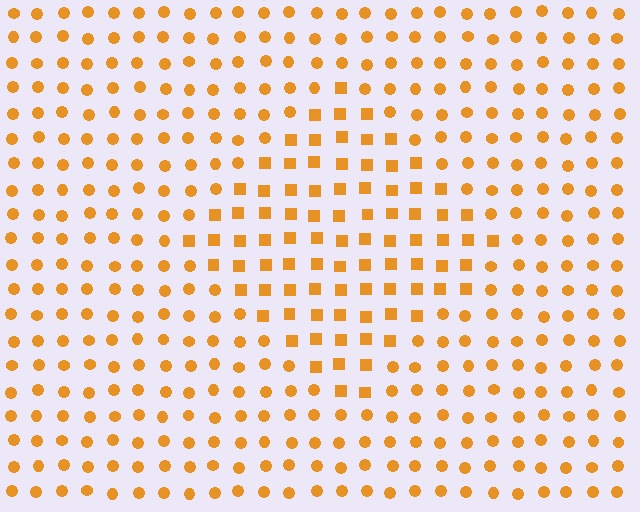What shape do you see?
I see a diamond.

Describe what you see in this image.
The image is filled with small orange elements arranged in a uniform grid. A diamond-shaped region contains squares, while the surrounding area contains circles. The boundary is defined purely by the change in element shape.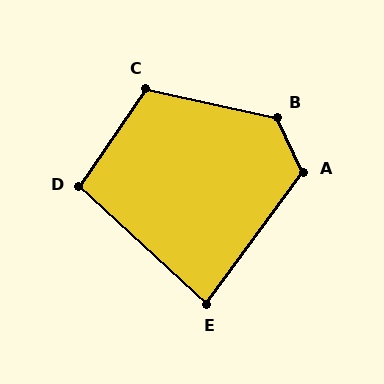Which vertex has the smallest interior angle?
E, at approximately 84 degrees.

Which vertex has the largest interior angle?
B, at approximately 128 degrees.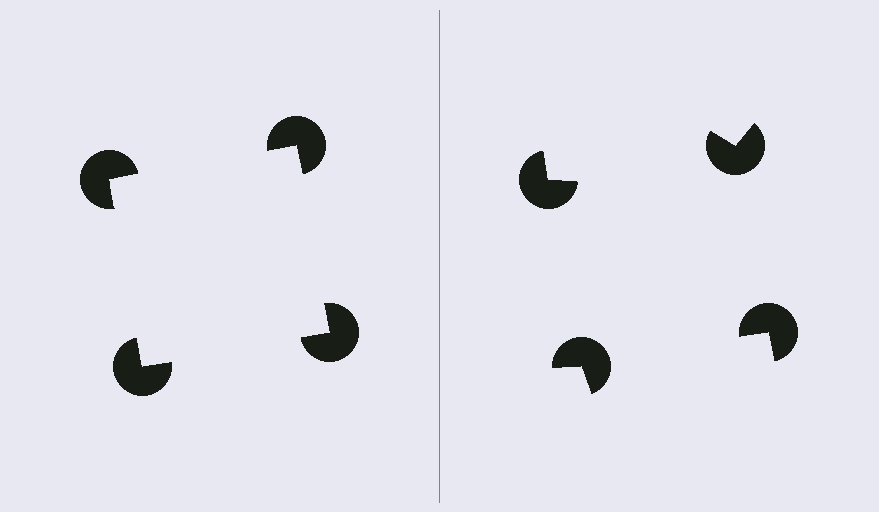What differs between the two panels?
The pac-man discs are positioned identically on both sides; only the wedge orientations differ. On the left they align to a square; on the right they are misaligned.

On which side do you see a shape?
An illusory square appears on the left side. On the right side the wedge cuts are rotated, so no coherent shape forms.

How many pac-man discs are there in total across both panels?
8 — 4 on each side.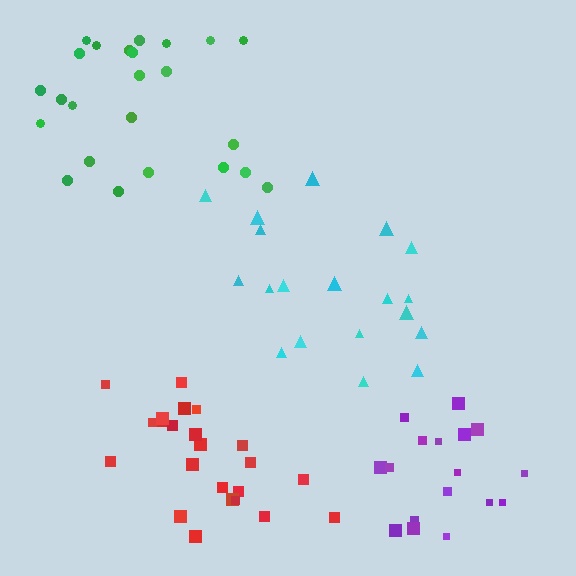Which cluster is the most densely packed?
Red.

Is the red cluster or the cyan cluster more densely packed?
Red.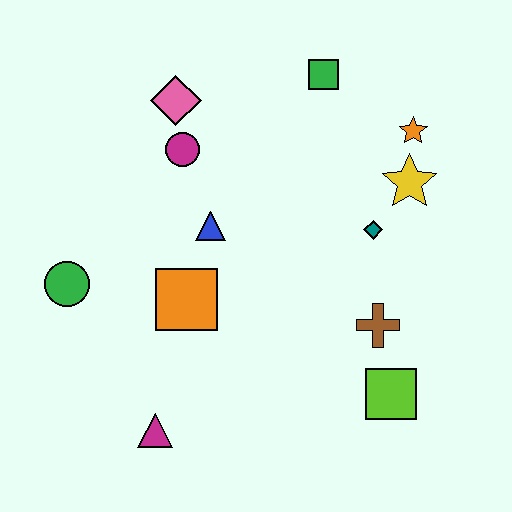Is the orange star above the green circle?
Yes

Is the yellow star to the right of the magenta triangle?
Yes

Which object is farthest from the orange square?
The orange star is farthest from the orange square.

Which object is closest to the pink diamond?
The magenta circle is closest to the pink diamond.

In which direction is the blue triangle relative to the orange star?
The blue triangle is to the left of the orange star.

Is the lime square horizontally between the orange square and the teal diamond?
No